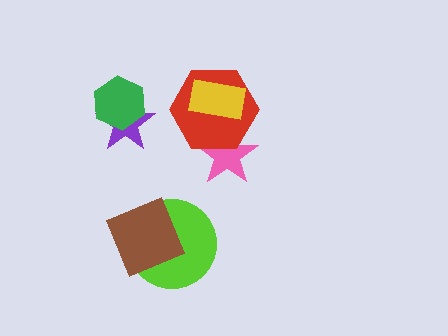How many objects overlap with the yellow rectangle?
1 object overlaps with the yellow rectangle.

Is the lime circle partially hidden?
Yes, it is partially covered by another shape.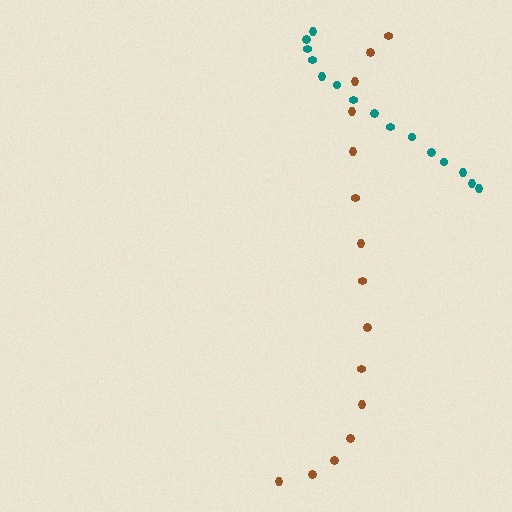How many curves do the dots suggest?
There are 2 distinct paths.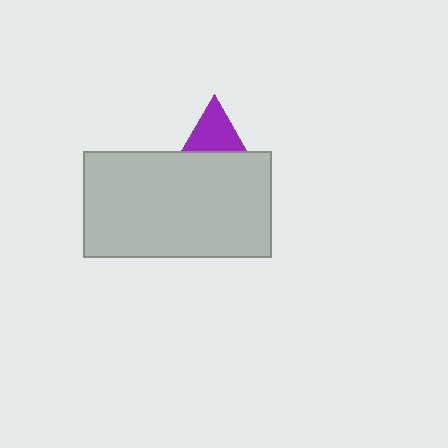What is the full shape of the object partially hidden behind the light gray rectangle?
The partially hidden object is a purple triangle.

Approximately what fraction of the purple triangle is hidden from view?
Roughly 48% of the purple triangle is hidden behind the light gray rectangle.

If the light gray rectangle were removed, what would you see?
You would see the complete purple triangle.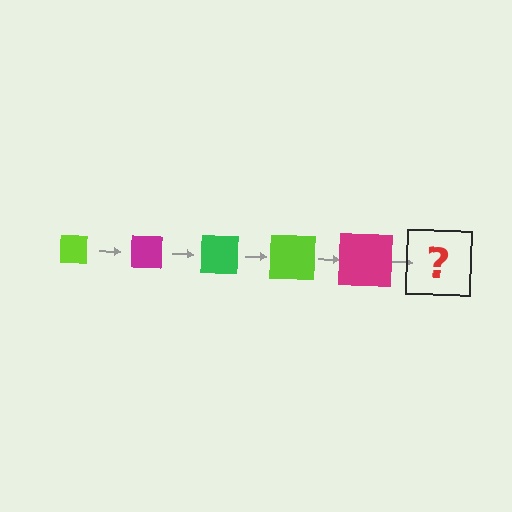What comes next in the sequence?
The next element should be a green square, larger than the previous one.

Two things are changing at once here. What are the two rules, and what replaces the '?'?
The two rules are that the square grows larger each step and the color cycles through lime, magenta, and green. The '?' should be a green square, larger than the previous one.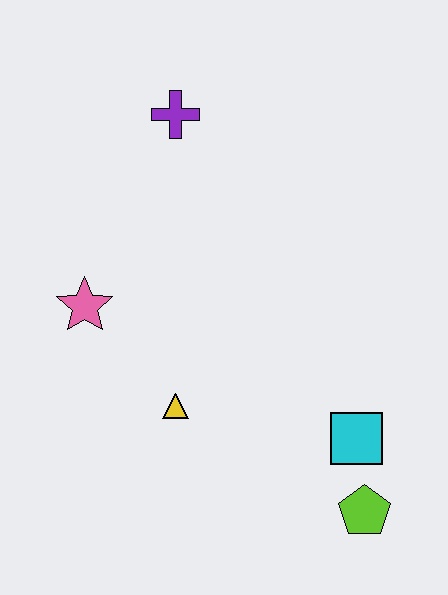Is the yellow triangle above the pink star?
No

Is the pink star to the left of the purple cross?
Yes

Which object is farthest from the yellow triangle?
The purple cross is farthest from the yellow triangle.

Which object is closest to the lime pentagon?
The cyan square is closest to the lime pentagon.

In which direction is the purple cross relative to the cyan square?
The purple cross is above the cyan square.